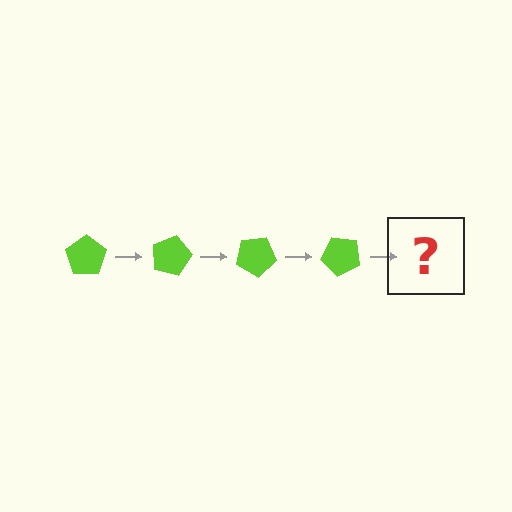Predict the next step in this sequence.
The next step is a lime pentagon rotated 60 degrees.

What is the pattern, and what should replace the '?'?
The pattern is that the pentagon rotates 15 degrees each step. The '?' should be a lime pentagon rotated 60 degrees.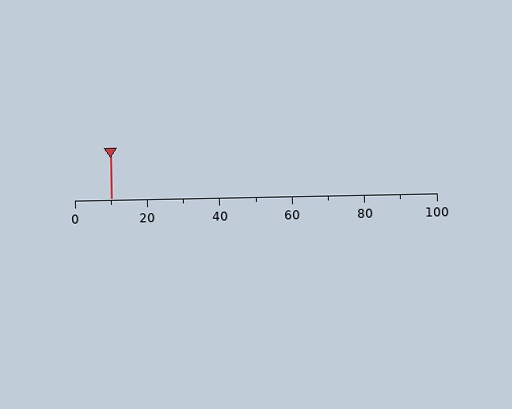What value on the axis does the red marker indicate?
The marker indicates approximately 10.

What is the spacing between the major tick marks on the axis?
The major ticks are spaced 20 apart.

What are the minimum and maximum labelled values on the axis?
The axis runs from 0 to 100.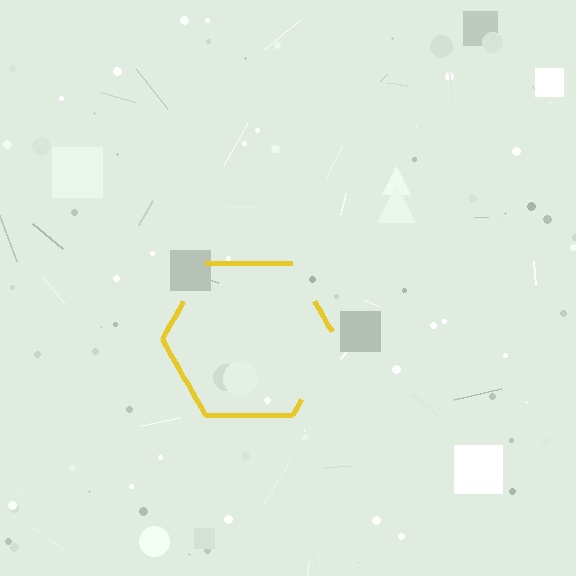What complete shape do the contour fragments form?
The contour fragments form a hexagon.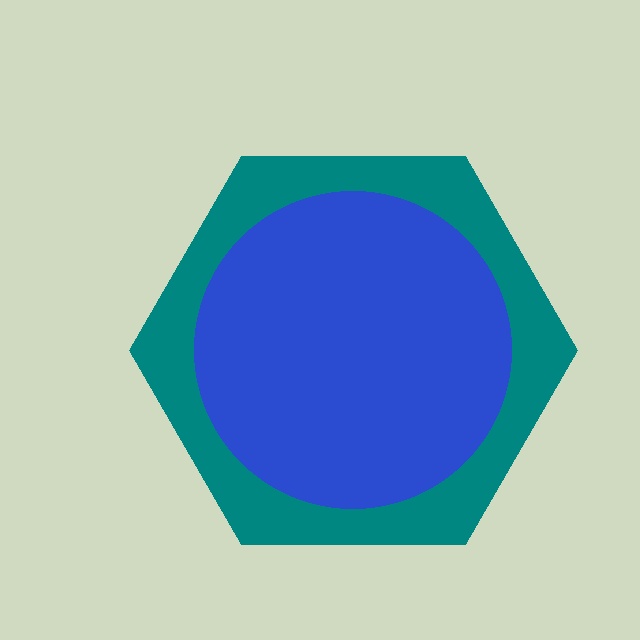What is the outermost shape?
The teal hexagon.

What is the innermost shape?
The blue circle.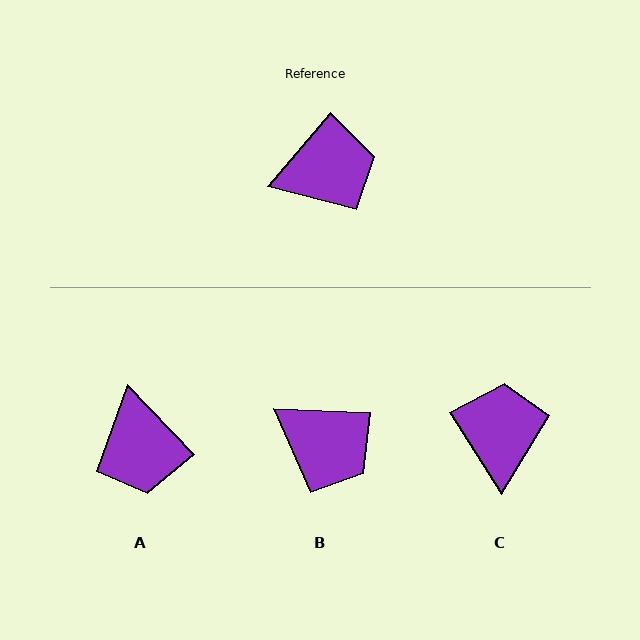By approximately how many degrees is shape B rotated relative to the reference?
Approximately 52 degrees clockwise.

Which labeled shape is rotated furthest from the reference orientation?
A, about 95 degrees away.